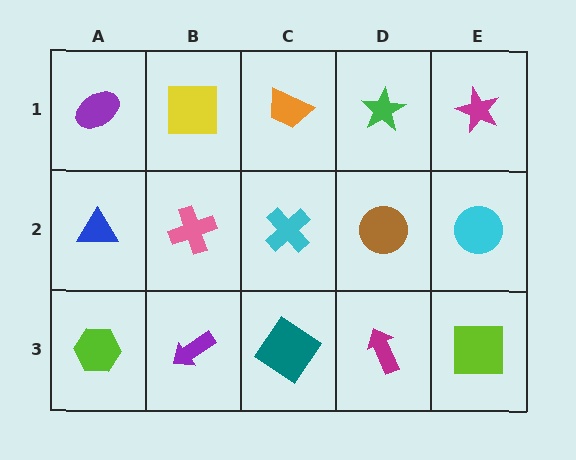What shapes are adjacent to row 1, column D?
A brown circle (row 2, column D), an orange trapezoid (row 1, column C), a magenta star (row 1, column E).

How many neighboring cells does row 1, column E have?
2.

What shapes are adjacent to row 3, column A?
A blue triangle (row 2, column A), a purple arrow (row 3, column B).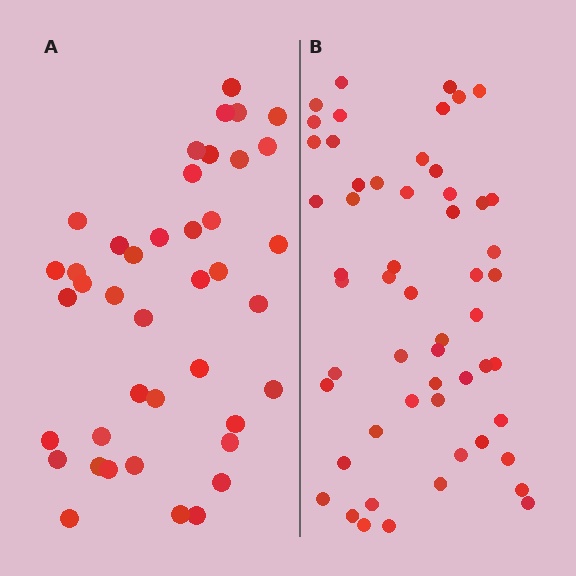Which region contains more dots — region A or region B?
Region B (the right region) has more dots.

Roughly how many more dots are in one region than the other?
Region B has approximately 15 more dots than region A.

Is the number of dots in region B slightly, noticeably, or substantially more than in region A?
Region B has noticeably more, but not dramatically so. The ratio is roughly 1.3 to 1.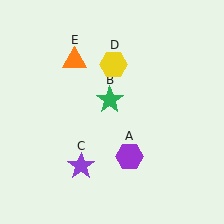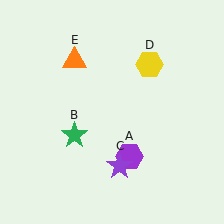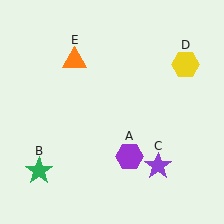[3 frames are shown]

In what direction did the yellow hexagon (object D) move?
The yellow hexagon (object D) moved right.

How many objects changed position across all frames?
3 objects changed position: green star (object B), purple star (object C), yellow hexagon (object D).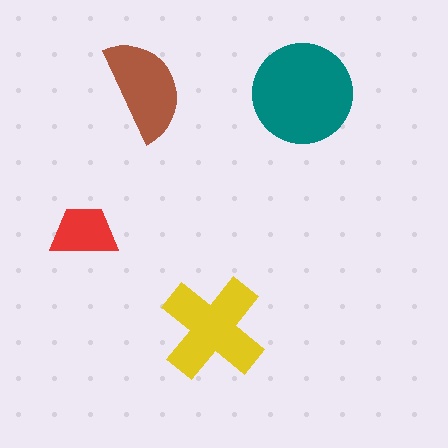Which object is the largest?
The teal circle.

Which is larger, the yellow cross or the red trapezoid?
The yellow cross.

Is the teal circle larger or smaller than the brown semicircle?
Larger.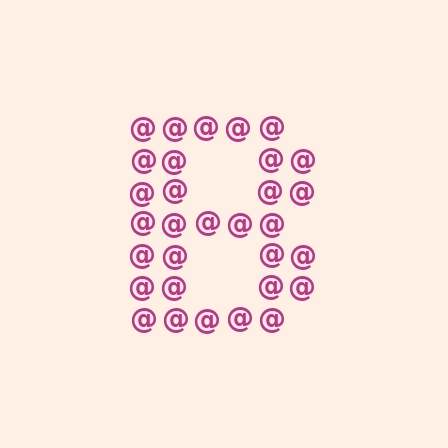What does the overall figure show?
The overall figure shows the letter B.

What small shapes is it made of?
It is made of small at signs.